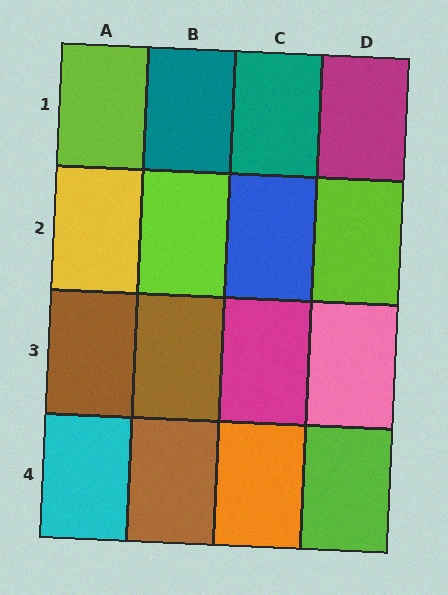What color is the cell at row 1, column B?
Teal.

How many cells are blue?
1 cell is blue.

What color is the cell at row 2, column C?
Blue.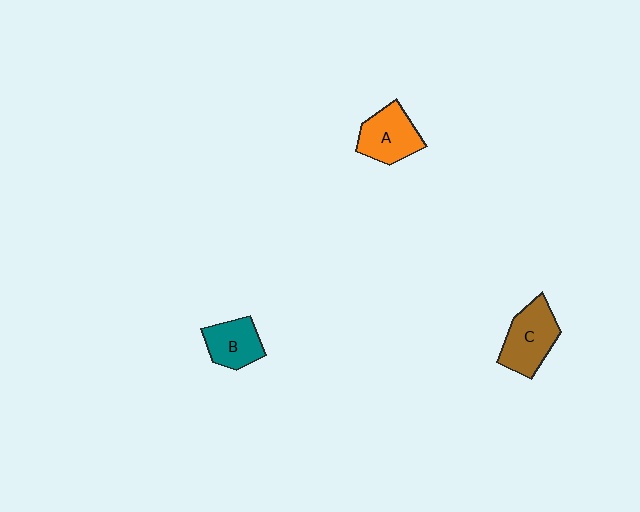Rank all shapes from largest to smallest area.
From largest to smallest: C (brown), A (orange), B (teal).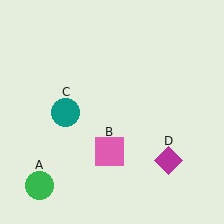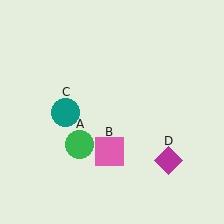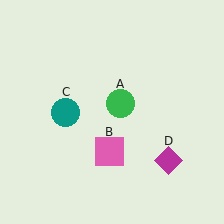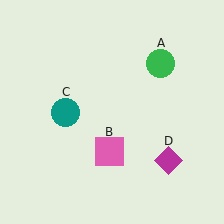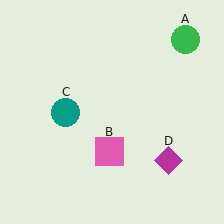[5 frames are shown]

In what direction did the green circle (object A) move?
The green circle (object A) moved up and to the right.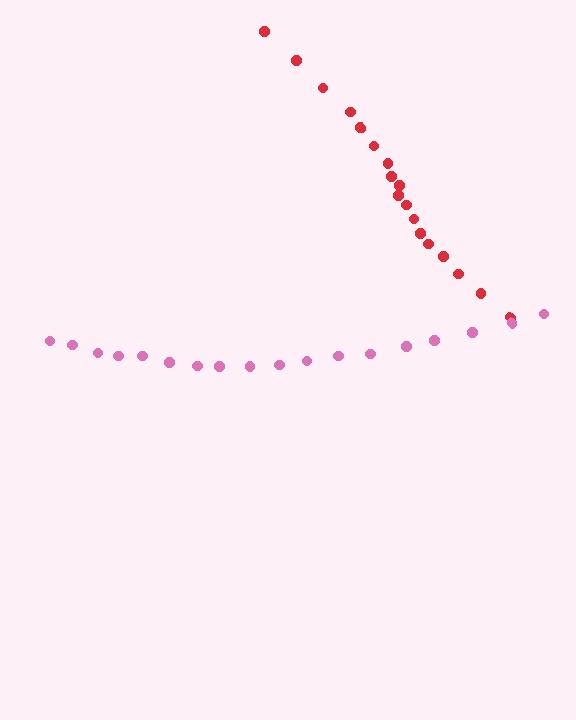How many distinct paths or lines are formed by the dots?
There are 2 distinct paths.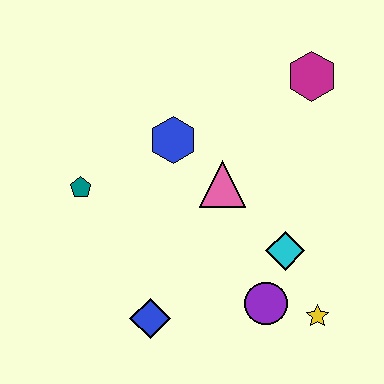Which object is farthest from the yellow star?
The teal pentagon is farthest from the yellow star.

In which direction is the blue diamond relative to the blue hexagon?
The blue diamond is below the blue hexagon.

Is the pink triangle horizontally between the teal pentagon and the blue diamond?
No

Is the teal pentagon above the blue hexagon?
No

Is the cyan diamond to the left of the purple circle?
No